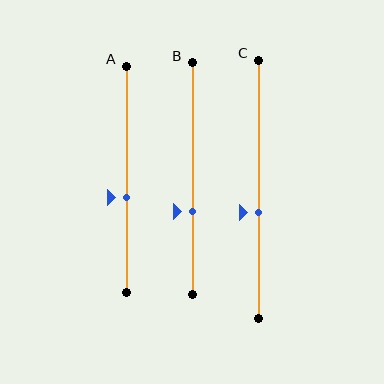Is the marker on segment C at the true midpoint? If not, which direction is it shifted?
No, the marker on segment C is shifted downward by about 9% of the segment length.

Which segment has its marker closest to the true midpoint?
Segment A has its marker closest to the true midpoint.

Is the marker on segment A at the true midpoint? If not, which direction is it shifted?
No, the marker on segment A is shifted downward by about 8% of the segment length.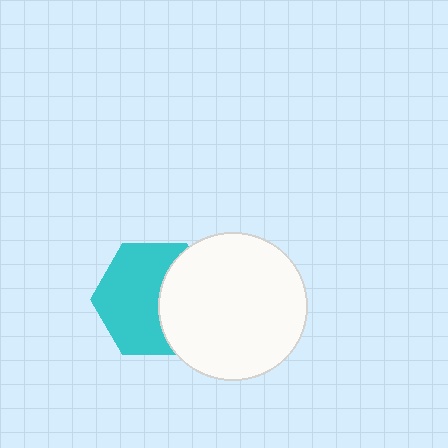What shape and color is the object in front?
The object in front is a white circle.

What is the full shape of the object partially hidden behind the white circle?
The partially hidden object is a cyan hexagon.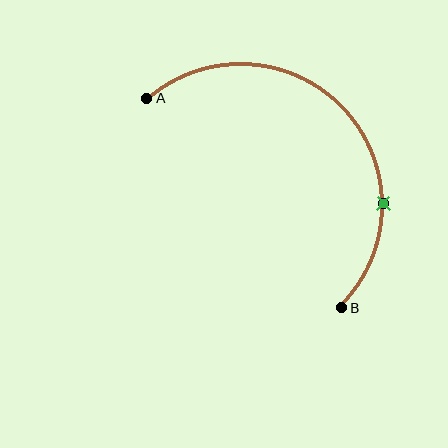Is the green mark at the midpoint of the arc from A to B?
No. The green mark lies on the arc but is closer to endpoint B. The arc midpoint would be at the point on the curve equidistant along the arc from both A and B.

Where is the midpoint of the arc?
The arc midpoint is the point on the curve farthest from the straight line joining A and B. It sits above and to the right of that line.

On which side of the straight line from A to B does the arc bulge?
The arc bulges above and to the right of the straight line connecting A and B.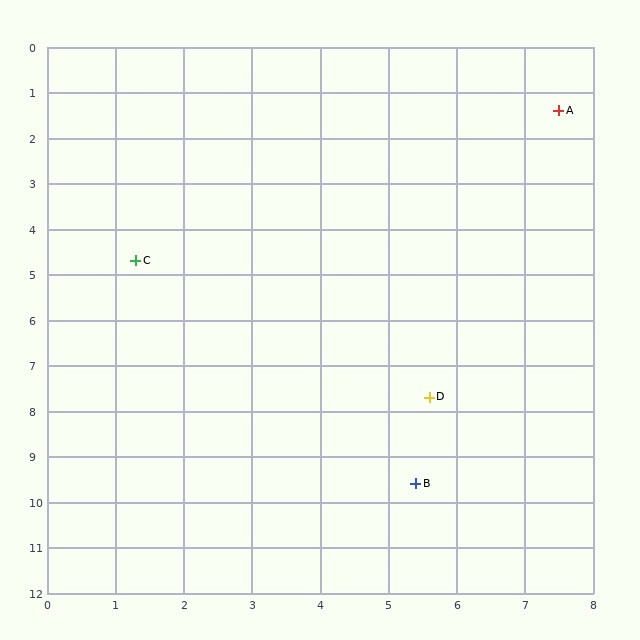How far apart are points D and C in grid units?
Points D and C are about 5.2 grid units apart.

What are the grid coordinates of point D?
Point D is at approximately (5.6, 7.7).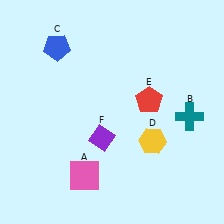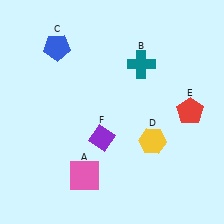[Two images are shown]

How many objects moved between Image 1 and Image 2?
2 objects moved between the two images.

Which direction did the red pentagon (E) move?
The red pentagon (E) moved right.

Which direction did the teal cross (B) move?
The teal cross (B) moved up.